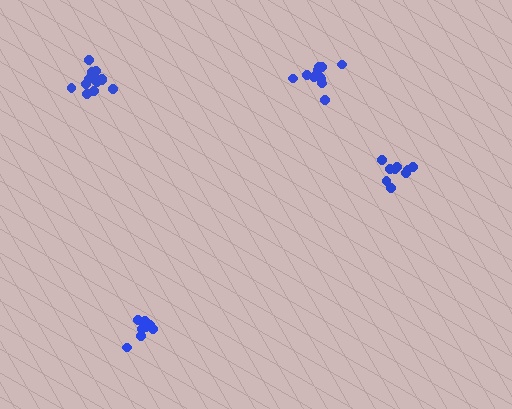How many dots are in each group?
Group 1: 12 dots, Group 2: 8 dots, Group 3: 13 dots, Group 4: 9 dots (42 total).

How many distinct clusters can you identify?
There are 4 distinct clusters.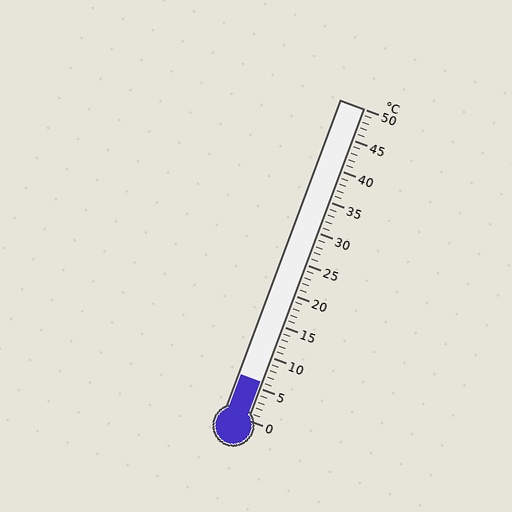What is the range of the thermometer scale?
The thermometer scale ranges from 0°C to 50°C.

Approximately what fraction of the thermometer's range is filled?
The thermometer is filled to approximately 10% of its range.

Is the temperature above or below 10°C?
The temperature is below 10°C.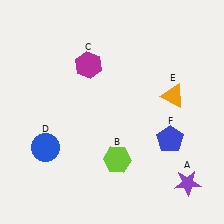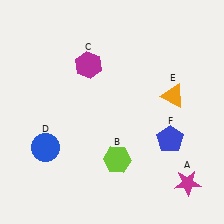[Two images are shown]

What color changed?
The star (A) changed from purple in Image 1 to magenta in Image 2.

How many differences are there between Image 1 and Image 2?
There is 1 difference between the two images.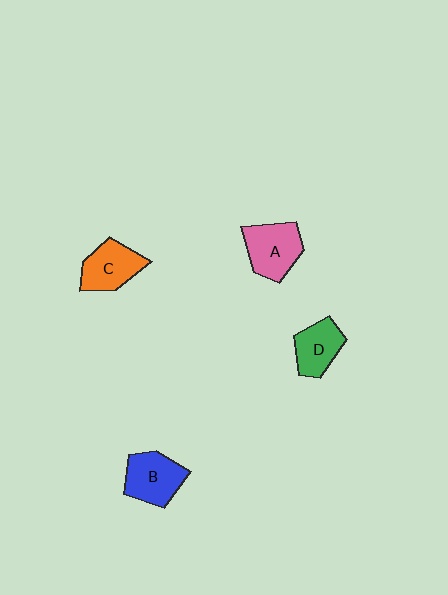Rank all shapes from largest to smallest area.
From largest to smallest: A (pink), B (blue), C (orange), D (green).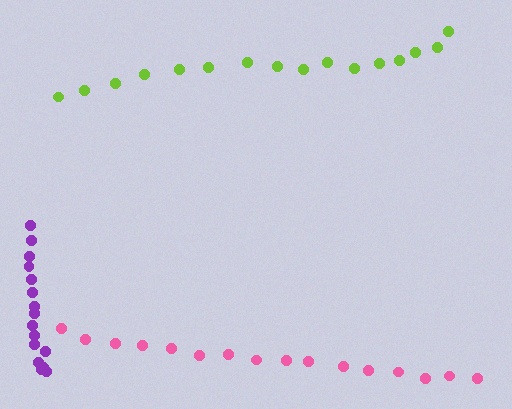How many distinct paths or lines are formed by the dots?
There are 3 distinct paths.